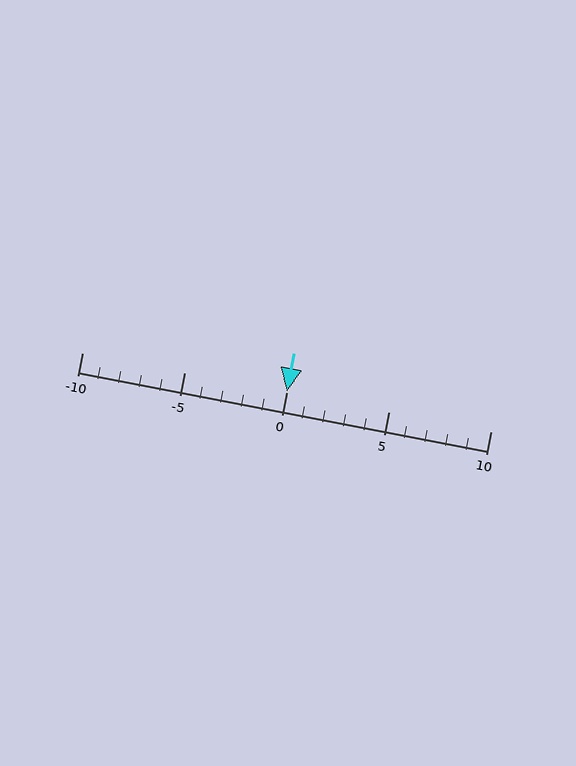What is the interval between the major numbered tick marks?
The major tick marks are spaced 5 units apart.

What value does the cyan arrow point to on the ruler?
The cyan arrow points to approximately 0.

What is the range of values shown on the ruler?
The ruler shows values from -10 to 10.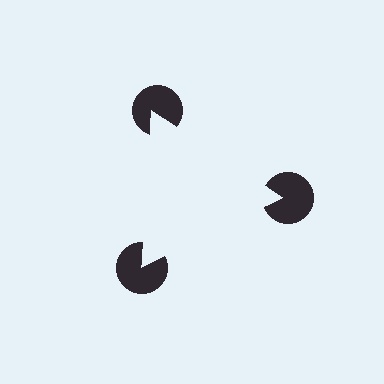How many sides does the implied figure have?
3 sides.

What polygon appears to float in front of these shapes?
An illusory triangle — its edges are inferred from the aligned wedge cuts in the pac-man discs, not physically drawn.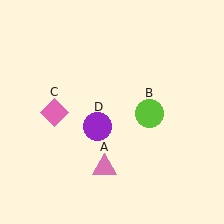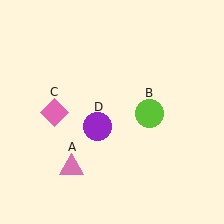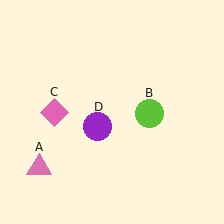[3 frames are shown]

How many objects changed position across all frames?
1 object changed position: pink triangle (object A).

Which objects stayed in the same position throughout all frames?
Lime circle (object B) and pink diamond (object C) and purple circle (object D) remained stationary.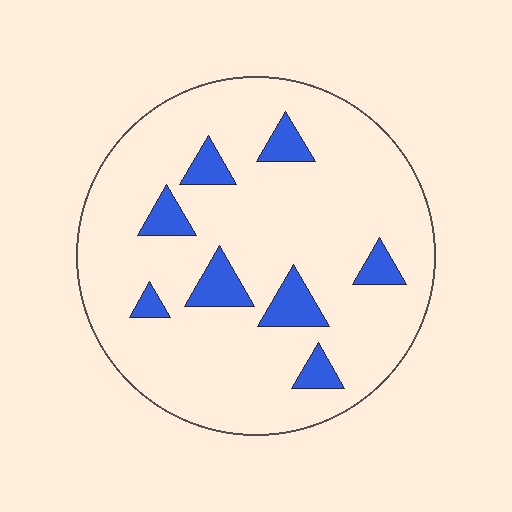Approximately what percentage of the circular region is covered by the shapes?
Approximately 10%.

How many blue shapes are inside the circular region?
8.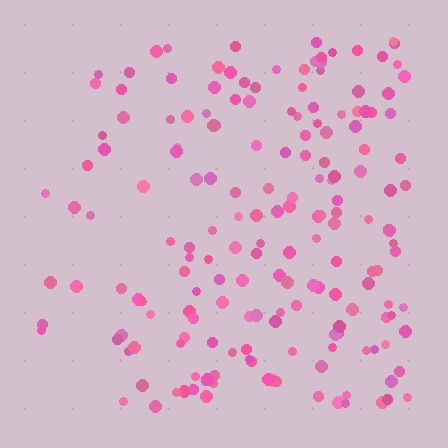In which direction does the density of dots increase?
From left to right, with the right side densest.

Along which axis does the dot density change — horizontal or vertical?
Horizontal.